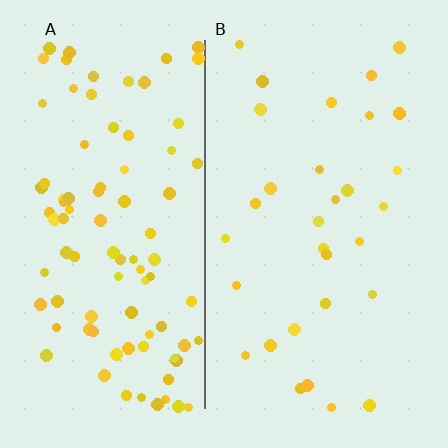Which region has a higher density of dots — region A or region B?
A (the left).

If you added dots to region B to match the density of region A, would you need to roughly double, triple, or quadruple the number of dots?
Approximately triple.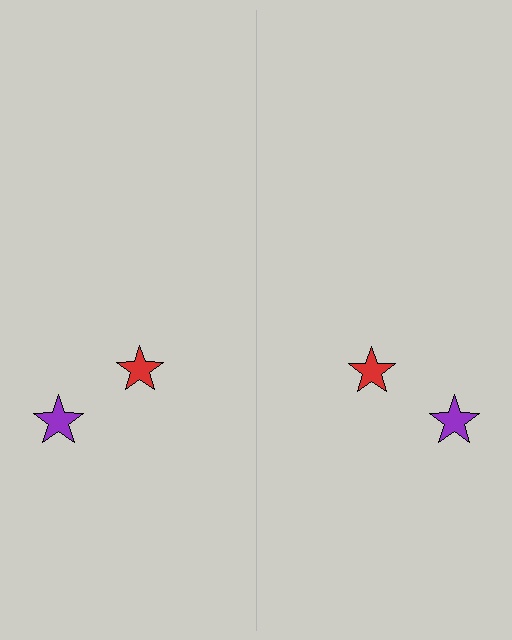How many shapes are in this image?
There are 4 shapes in this image.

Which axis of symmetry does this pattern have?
The pattern has a vertical axis of symmetry running through the center of the image.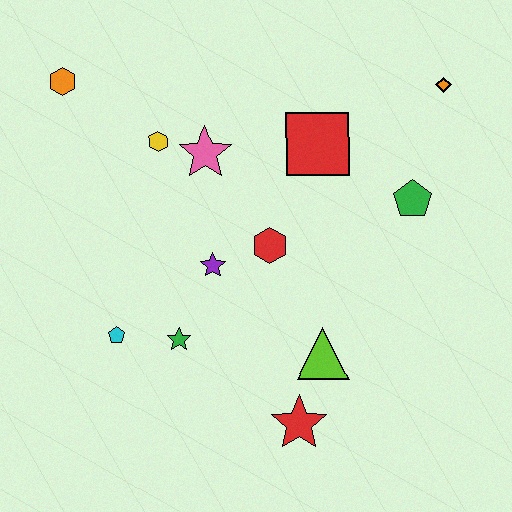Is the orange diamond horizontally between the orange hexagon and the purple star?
No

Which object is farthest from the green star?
The orange diamond is farthest from the green star.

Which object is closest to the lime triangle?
The red star is closest to the lime triangle.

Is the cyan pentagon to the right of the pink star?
No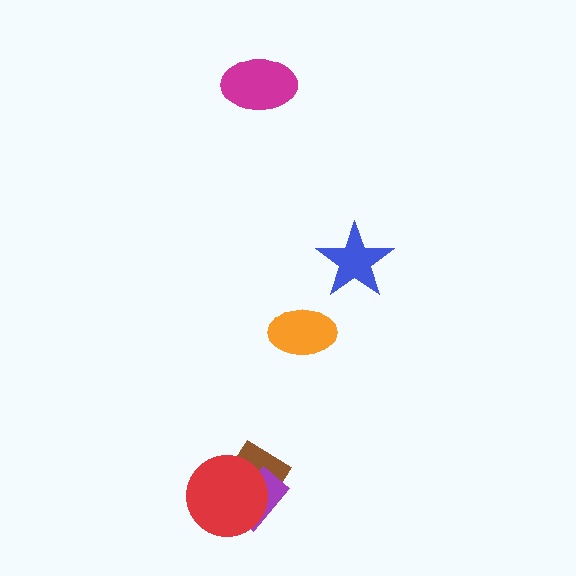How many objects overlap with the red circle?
2 objects overlap with the red circle.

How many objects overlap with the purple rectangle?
2 objects overlap with the purple rectangle.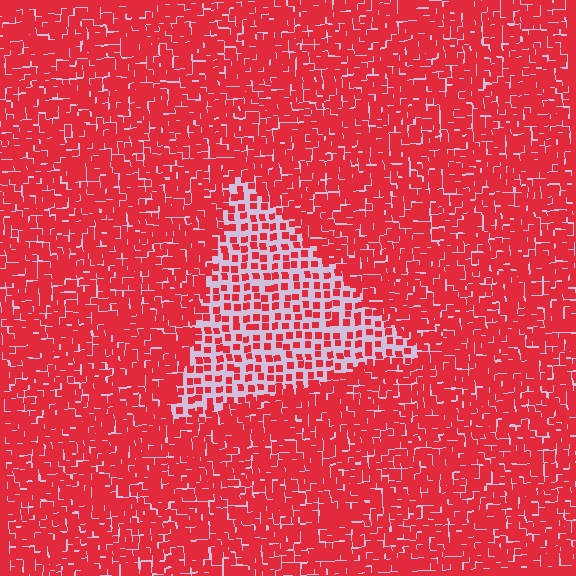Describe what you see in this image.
The image contains small red elements arranged at two different densities. A triangle-shaped region is visible where the elements are less densely packed than the surrounding area.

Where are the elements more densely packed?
The elements are more densely packed outside the triangle boundary.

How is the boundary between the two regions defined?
The boundary is defined by a change in element density (approximately 2.4x ratio). All elements are the same color, size, and shape.